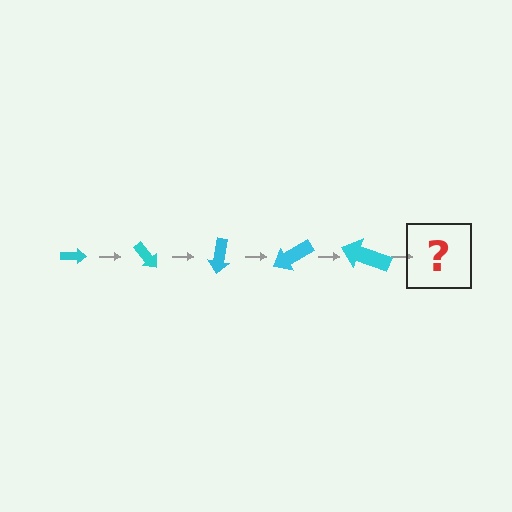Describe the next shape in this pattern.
It should be an arrow, larger than the previous one and rotated 250 degrees from the start.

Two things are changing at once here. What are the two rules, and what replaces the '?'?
The two rules are that the arrow grows larger each step and it rotates 50 degrees each step. The '?' should be an arrow, larger than the previous one and rotated 250 degrees from the start.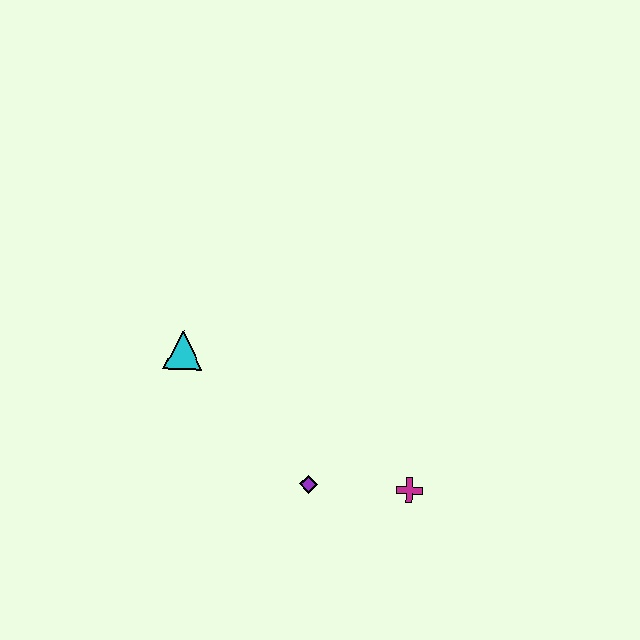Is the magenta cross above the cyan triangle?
No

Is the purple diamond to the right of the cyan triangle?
Yes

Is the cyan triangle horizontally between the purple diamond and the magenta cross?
No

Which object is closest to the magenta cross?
The purple diamond is closest to the magenta cross.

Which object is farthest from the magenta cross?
The cyan triangle is farthest from the magenta cross.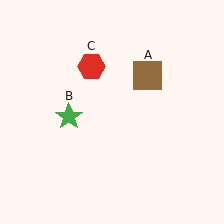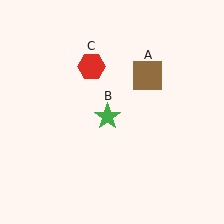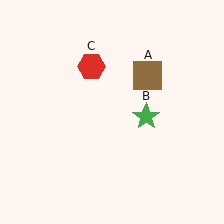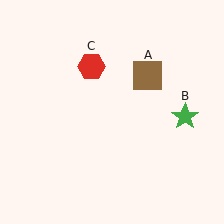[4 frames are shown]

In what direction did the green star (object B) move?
The green star (object B) moved right.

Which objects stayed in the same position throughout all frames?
Brown square (object A) and red hexagon (object C) remained stationary.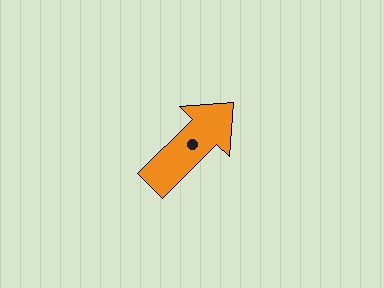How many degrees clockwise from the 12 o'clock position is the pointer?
Approximately 45 degrees.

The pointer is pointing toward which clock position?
Roughly 2 o'clock.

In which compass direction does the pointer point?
Northeast.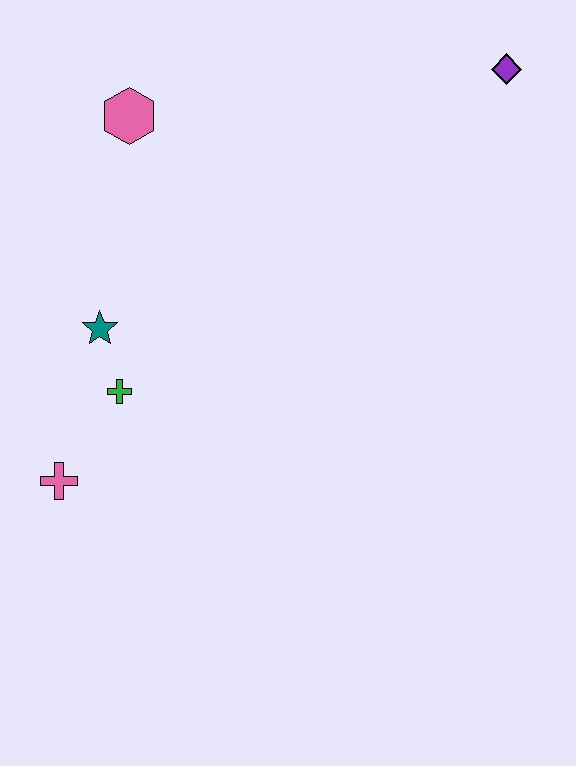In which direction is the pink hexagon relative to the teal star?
The pink hexagon is above the teal star.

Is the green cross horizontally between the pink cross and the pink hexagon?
Yes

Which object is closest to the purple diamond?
The pink hexagon is closest to the purple diamond.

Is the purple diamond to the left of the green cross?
No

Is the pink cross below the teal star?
Yes